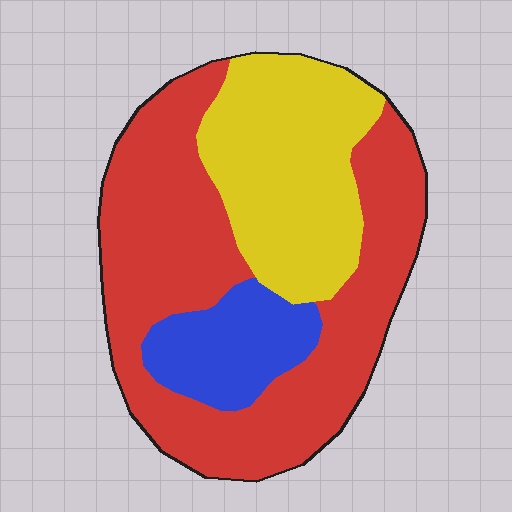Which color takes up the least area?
Blue, at roughly 15%.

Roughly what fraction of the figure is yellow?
Yellow covers about 30% of the figure.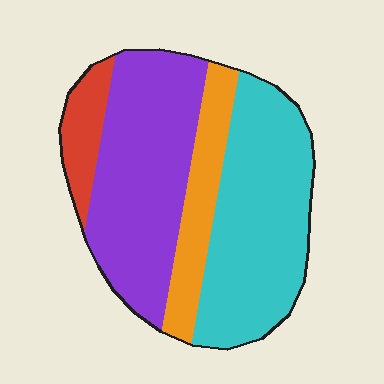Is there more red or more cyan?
Cyan.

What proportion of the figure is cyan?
Cyan covers 39% of the figure.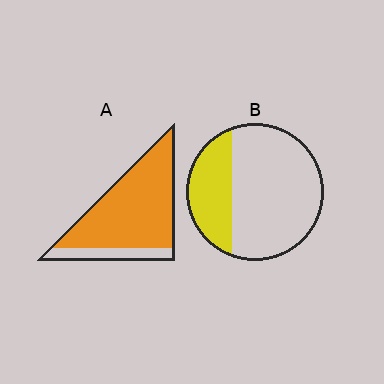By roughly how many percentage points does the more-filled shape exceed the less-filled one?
By roughly 55 percentage points (A over B).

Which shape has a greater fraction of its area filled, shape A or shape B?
Shape A.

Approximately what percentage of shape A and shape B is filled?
A is approximately 80% and B is approximately 30%.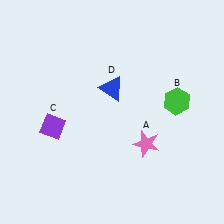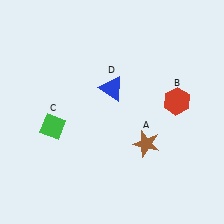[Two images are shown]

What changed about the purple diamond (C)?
In Image 1, C is purple. In Image 2, it changed to green.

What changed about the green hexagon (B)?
In Image 1, B is green. In Image 2, it changed to red.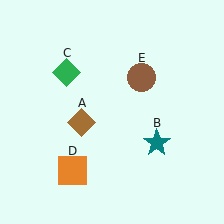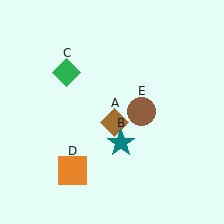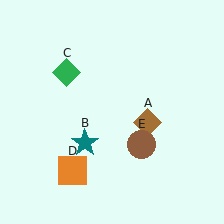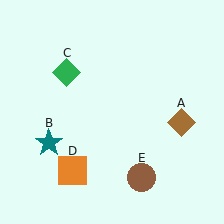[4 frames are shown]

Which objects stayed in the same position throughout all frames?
Green diamond (object C) and orange square (object D) remained stationary.